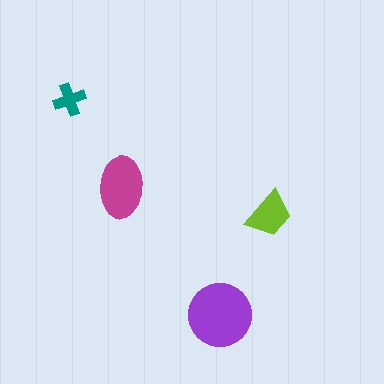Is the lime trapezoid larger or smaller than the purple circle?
Smaller.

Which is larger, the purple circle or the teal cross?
The purple circle.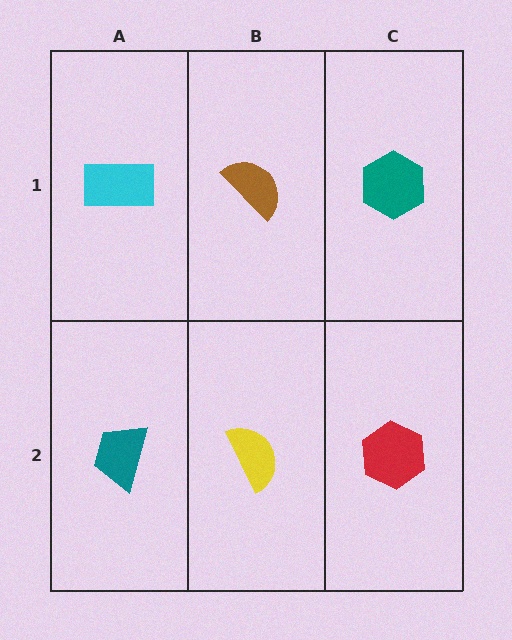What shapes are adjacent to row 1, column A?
A teal trapezoid (row 2, column A), a brown semicircle (row 1, column B).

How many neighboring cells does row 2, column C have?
2.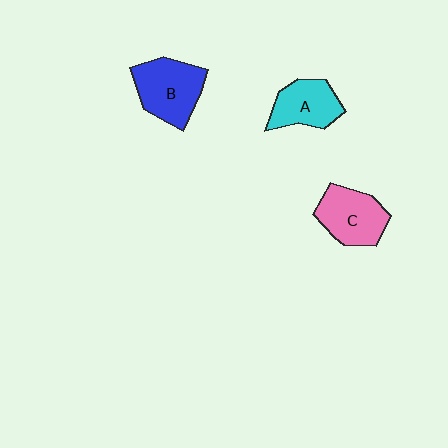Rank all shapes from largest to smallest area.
From largest to smallest: B (blue), C (pink), A (cyan).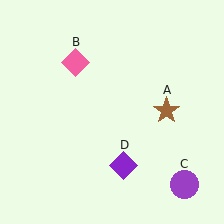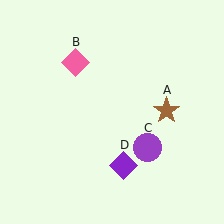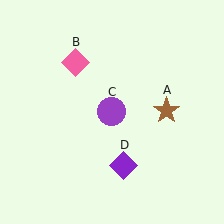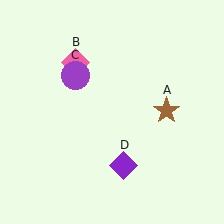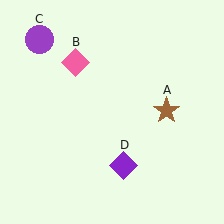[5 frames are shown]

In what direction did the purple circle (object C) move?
The purple circle (object C) moved up and to the left.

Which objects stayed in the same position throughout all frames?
Brown star (object A) and pink diamond (object B) and purple diamond (object D) remained stationary.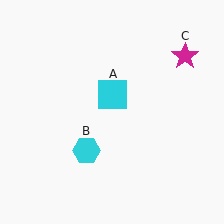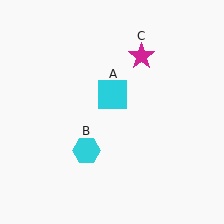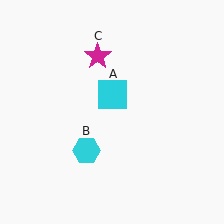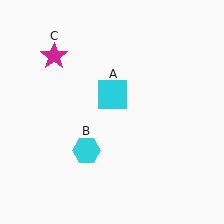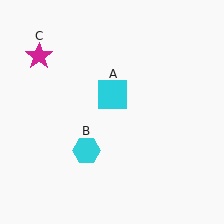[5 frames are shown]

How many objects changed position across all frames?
1 object changed position: magenta star (object C).